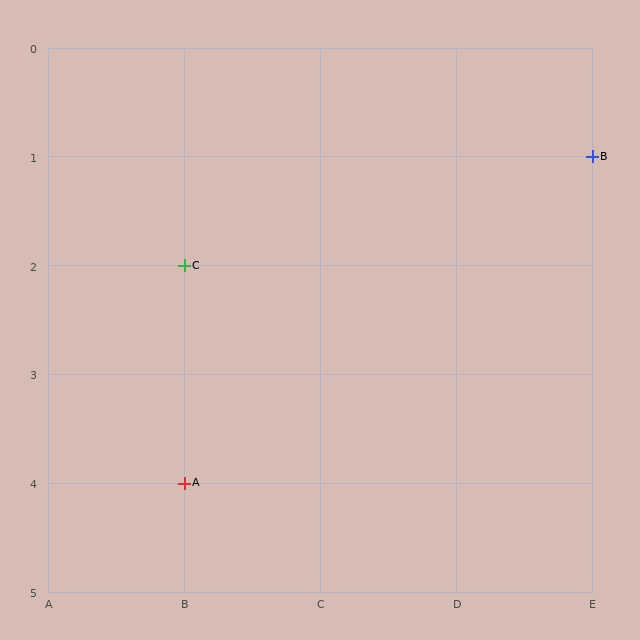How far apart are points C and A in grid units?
Points C and A are 2 rows apart.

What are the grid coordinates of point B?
Point B is at grid coordinates (E, 1).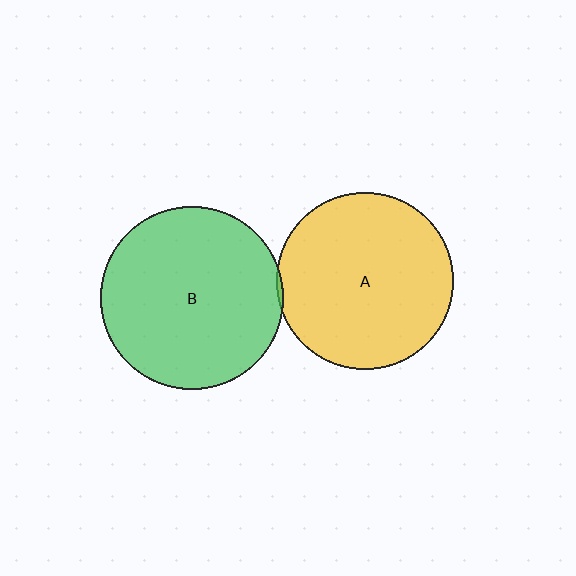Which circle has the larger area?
Circle B (green).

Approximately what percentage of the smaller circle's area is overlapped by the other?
Approximately 5%.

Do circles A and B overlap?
Yes.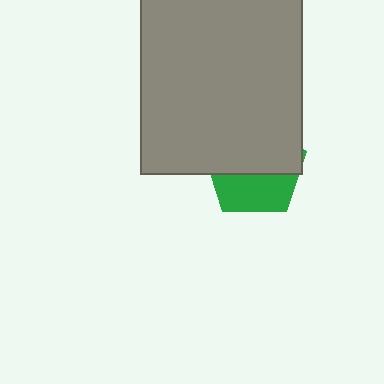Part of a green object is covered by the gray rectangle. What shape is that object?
It is a pentagon.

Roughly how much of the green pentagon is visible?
A small part of it is visible (roughly 39%).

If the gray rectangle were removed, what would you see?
You would see the complete green pentagon.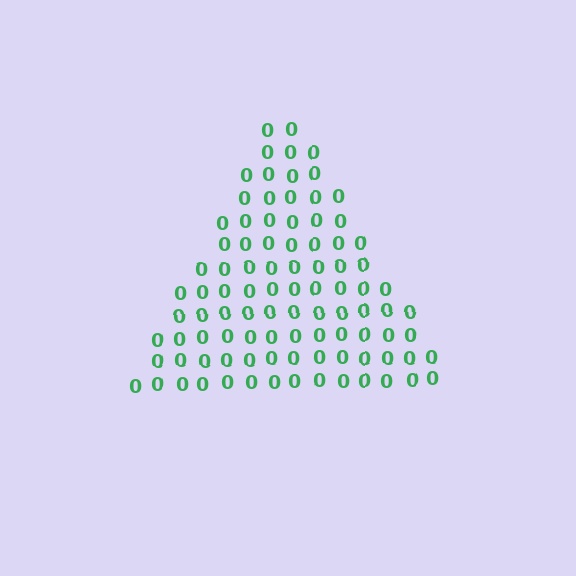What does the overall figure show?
The overall figure shows a triangle.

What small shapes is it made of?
It is made of small digit 0's.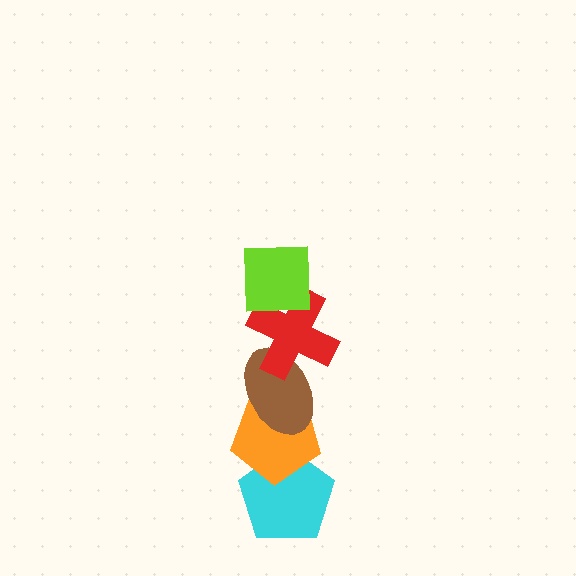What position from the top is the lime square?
The lime square is 1st from the top.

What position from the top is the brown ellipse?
The brown ellipse is 3rd from the top.